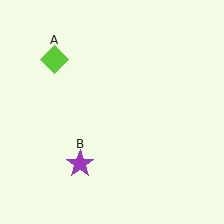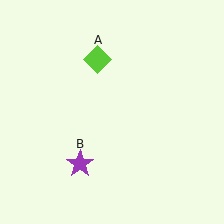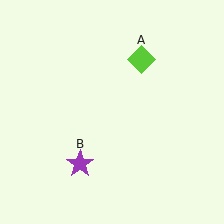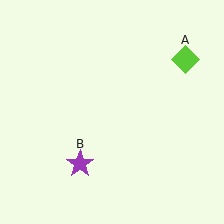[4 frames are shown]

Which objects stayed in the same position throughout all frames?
Purple star (object B) remained stationary.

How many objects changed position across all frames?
1 object changed position: lime diamond (object A).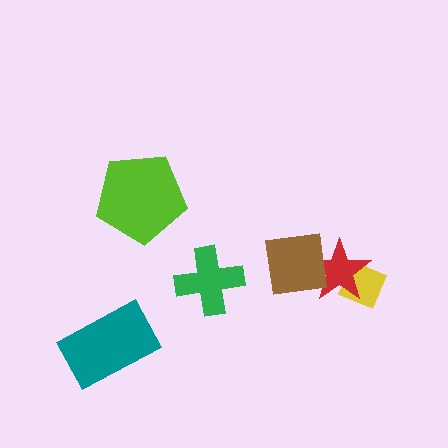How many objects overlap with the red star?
2 objects overlap with the red star.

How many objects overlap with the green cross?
0 objects overlap with the green cross.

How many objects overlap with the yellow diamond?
1 object overlaps with the yellow diamond.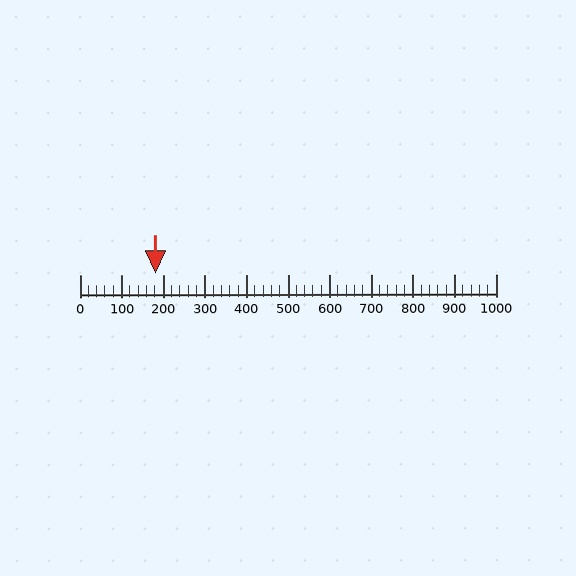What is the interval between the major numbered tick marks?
The major tick marks are spaced 100 units apart.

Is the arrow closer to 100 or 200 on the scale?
The arrow is closer to 200.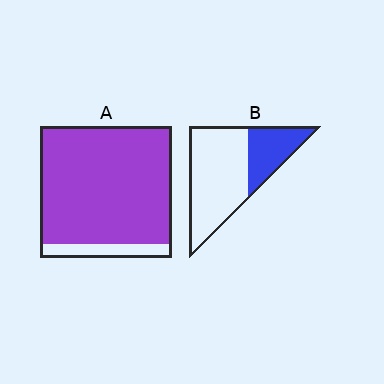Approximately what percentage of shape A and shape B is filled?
A is approximately 90% and B is approximately 30%.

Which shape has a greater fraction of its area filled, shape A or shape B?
Shape A.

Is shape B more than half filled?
No.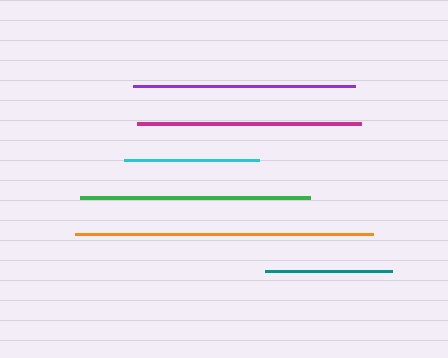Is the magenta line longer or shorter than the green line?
The green line is longer than the magenta line.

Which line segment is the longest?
The orange line is the longest at approximately 299 pixels.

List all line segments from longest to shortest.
From longest to shortest: orange, green, magenta, purple, cyan, teal.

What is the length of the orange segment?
The orange segment is approximately 299 pixels long.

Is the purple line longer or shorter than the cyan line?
The purple line is longer than the cyan line.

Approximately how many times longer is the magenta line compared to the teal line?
The magenta line is approximately 1.8 times the length of the teal line.